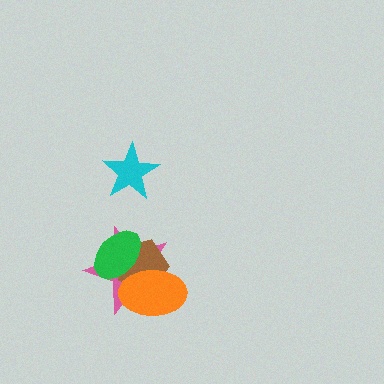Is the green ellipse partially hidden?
Yes, it is partially covered by another shape.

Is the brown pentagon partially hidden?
Yes, it is partially covered by another shape.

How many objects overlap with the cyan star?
0 objects overlap with the cyan star.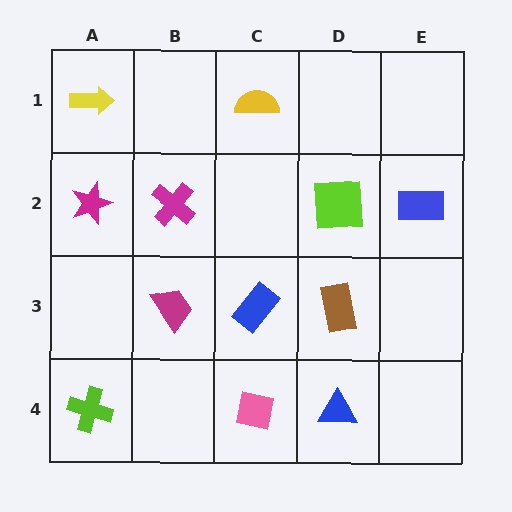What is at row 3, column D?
A brown rectangle.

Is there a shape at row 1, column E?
No, that cell is empty.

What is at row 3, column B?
A magenta trapezoid.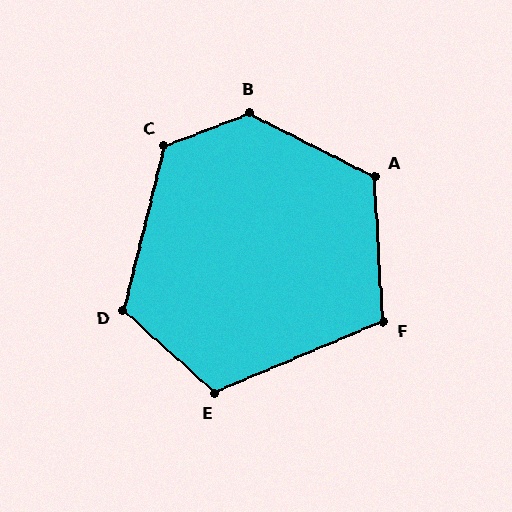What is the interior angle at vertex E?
Approximately 115 degrees (obtuse).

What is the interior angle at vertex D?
Approximately 118 degrees (obtuse).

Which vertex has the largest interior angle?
B, at approximately 132 degrees.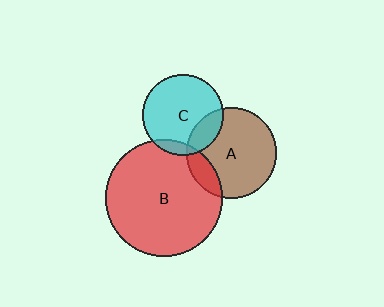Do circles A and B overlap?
Yes.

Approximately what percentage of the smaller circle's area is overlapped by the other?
Approximately 15%.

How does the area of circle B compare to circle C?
Approximately 2.1 times.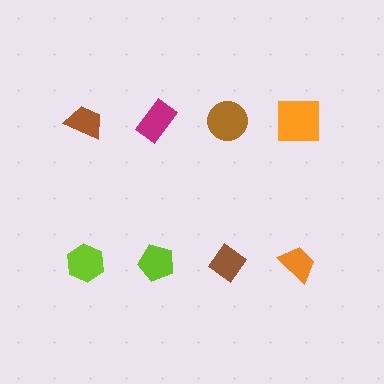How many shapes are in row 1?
4 shapes.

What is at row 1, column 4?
An orange square.